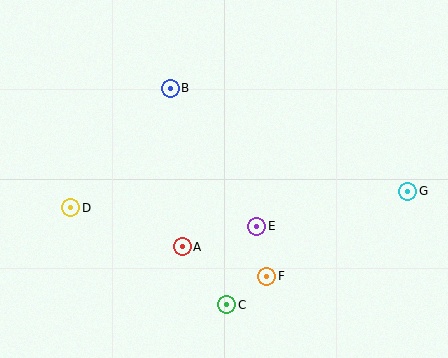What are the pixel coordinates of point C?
Point C is at (227, 305).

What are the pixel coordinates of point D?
Point D is at (71, 208).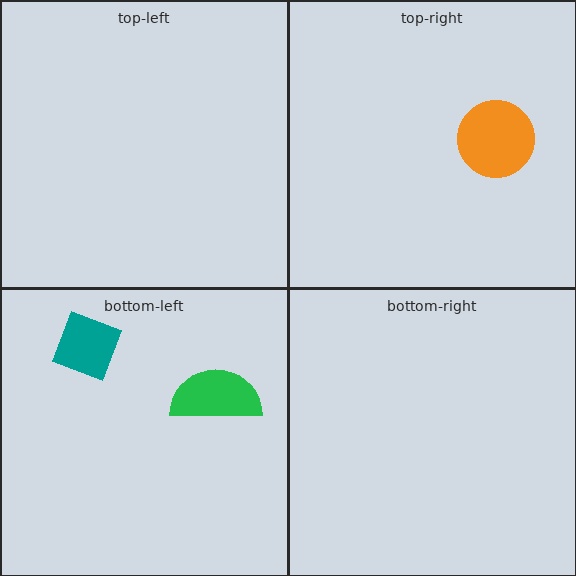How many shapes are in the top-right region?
1.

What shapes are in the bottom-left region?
The teal diamond, the green semicircle.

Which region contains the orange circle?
The top-right region.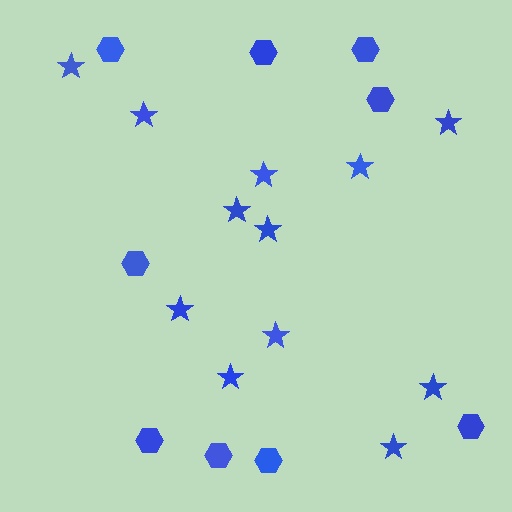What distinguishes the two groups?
There are 2 groups: one group of stars (12) and one group of hexagons (9).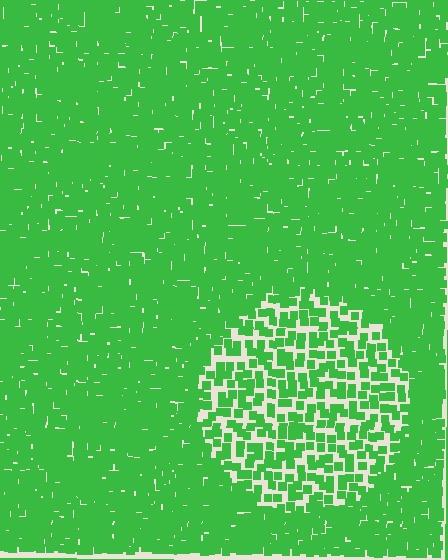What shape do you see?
I see a circle.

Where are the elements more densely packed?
The elements are more densely packed outside the circle boundary.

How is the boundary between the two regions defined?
The boundary is defined by a change in element density (approximately 2.2x ratio). All elements are the same color, size, and shape.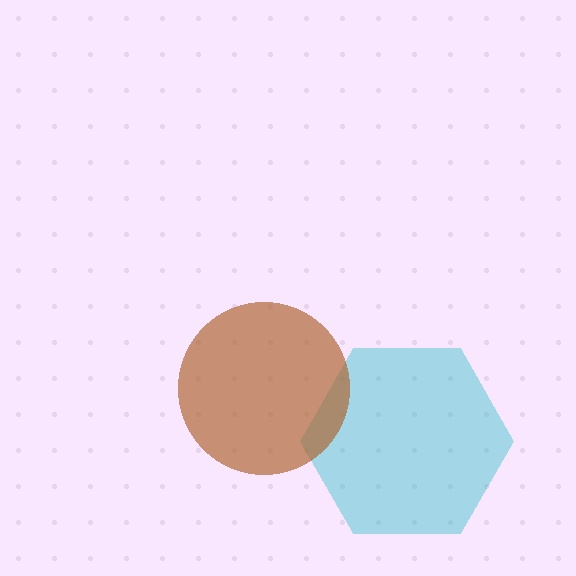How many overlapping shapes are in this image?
There are 2 overlapping shapes in the image.